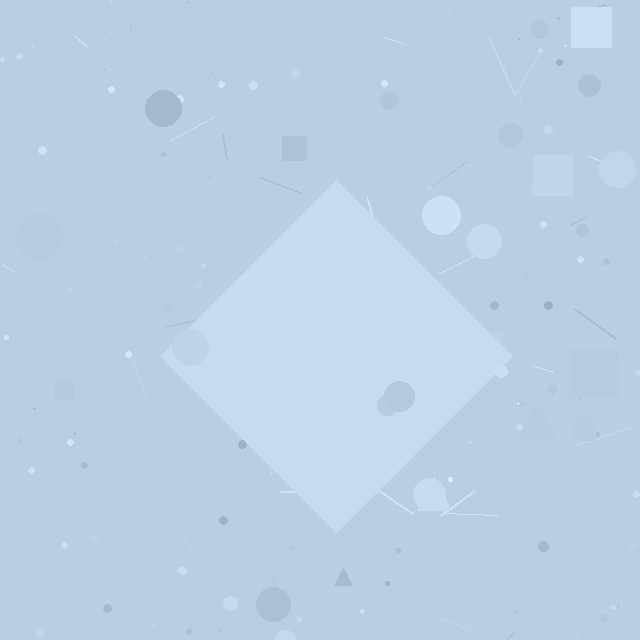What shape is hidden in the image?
A diamond is hidden in the image.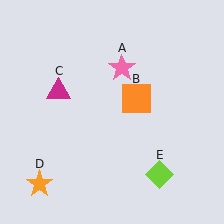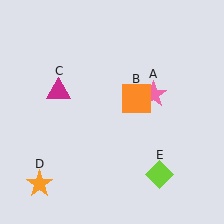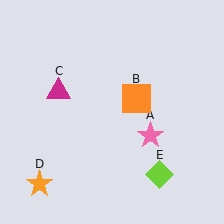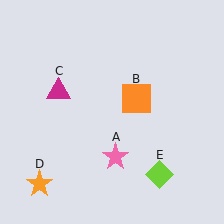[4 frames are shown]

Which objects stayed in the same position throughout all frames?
Orange square (object B) and magenta triangle (object C) and orange star (object D) and lime diamond (object E) remained stationary.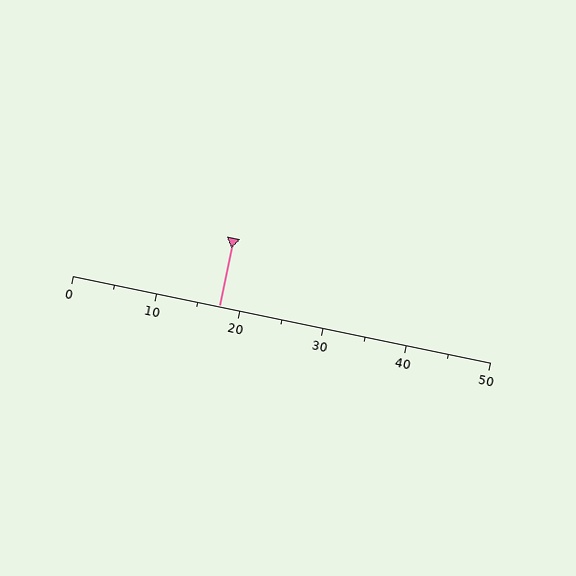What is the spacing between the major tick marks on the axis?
The major ticks are spaced 10 apart.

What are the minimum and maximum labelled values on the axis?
The axis runs from 0 to 50.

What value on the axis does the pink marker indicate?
The marker indicates approximately 17.5.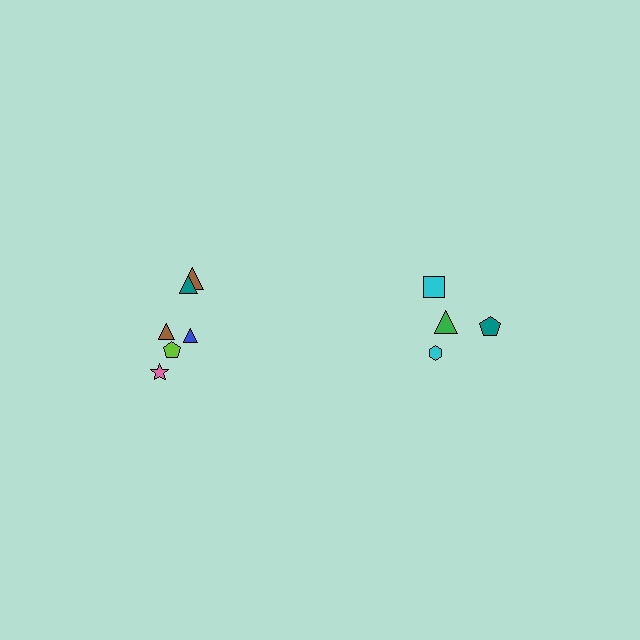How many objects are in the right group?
There are 4 objects.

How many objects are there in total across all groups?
There are 10 objects.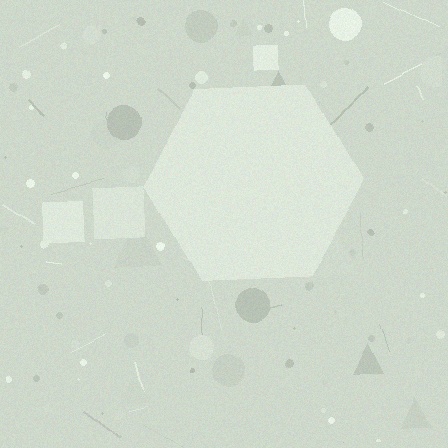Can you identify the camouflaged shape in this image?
The camouflaged shape is a hexagon.